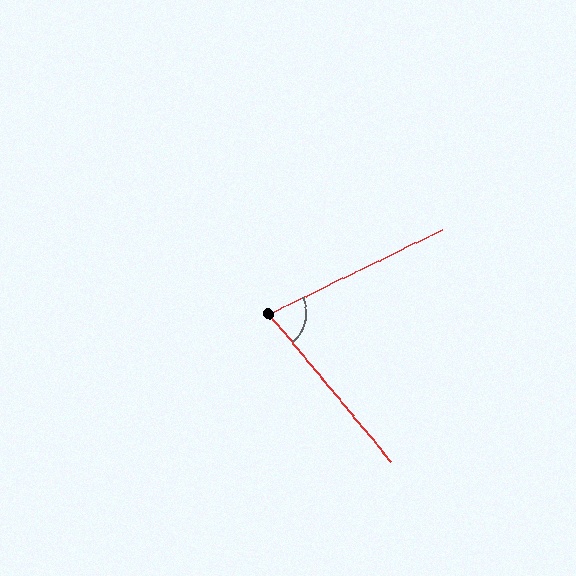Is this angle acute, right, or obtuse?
It is acute.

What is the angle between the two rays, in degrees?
Approximately 76 degrees.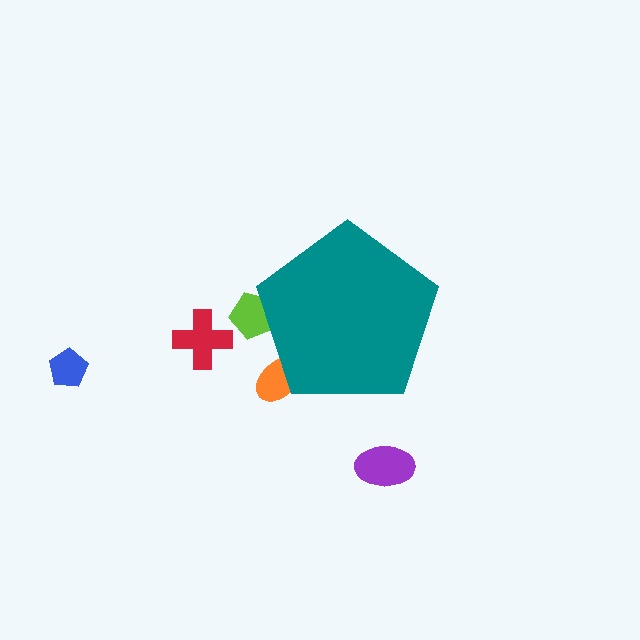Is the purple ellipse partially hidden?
No, the purple ellipse is fully visible.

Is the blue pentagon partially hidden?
No, the blue pentagon is fully visible.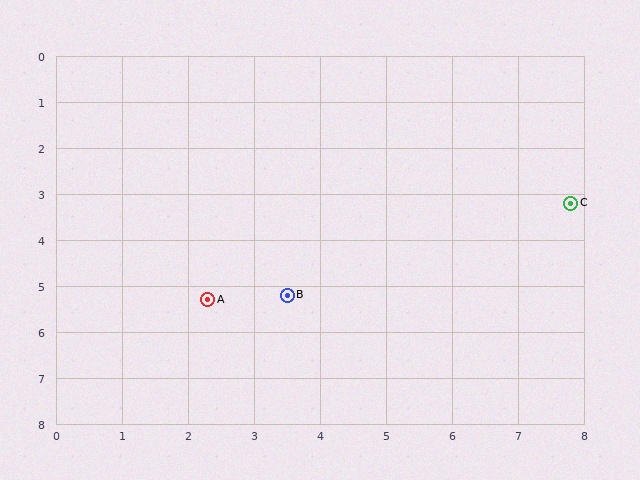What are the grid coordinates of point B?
Point B is at approximately (3.5, 5.2).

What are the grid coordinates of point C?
Point C is at approximately (7.8, 3.2).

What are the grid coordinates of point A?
Point A is at approximately (2.3, 5.3).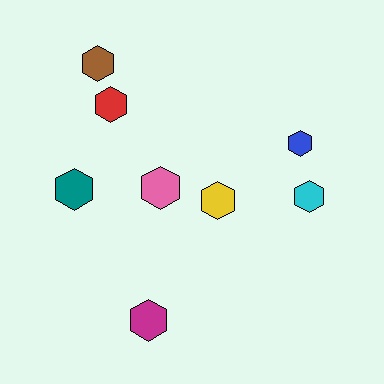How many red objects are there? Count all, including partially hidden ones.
There is 1 red object.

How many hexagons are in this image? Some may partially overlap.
There are 8 hexagons.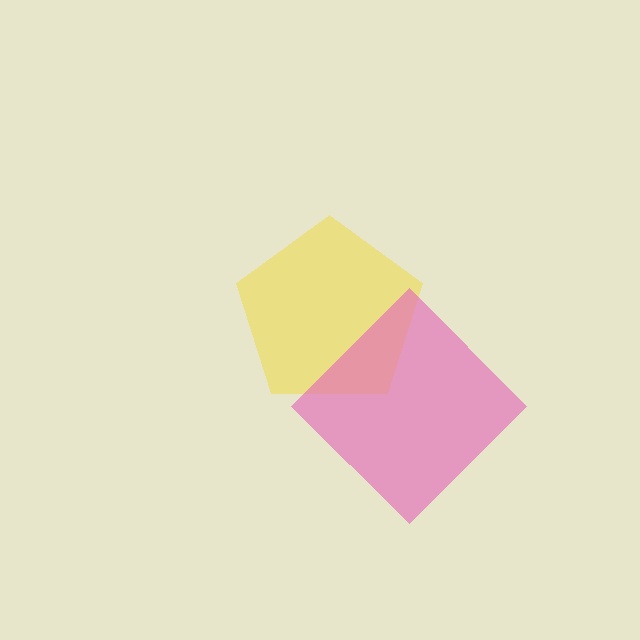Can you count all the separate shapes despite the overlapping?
Yes, there are 2 separate shapes.